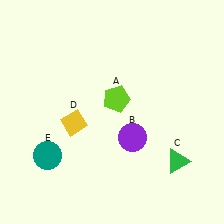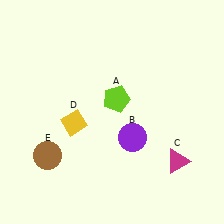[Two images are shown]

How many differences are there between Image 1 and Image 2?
There are 2 differences between the two images.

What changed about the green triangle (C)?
In Image 1, C is green. In Image 2, it changed to magenta.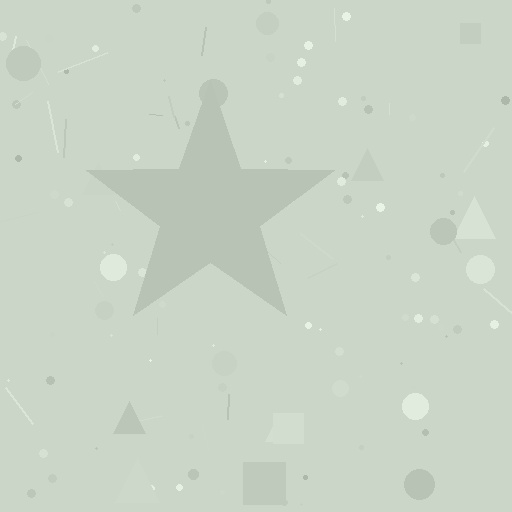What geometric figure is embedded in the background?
A star is embedded in the background.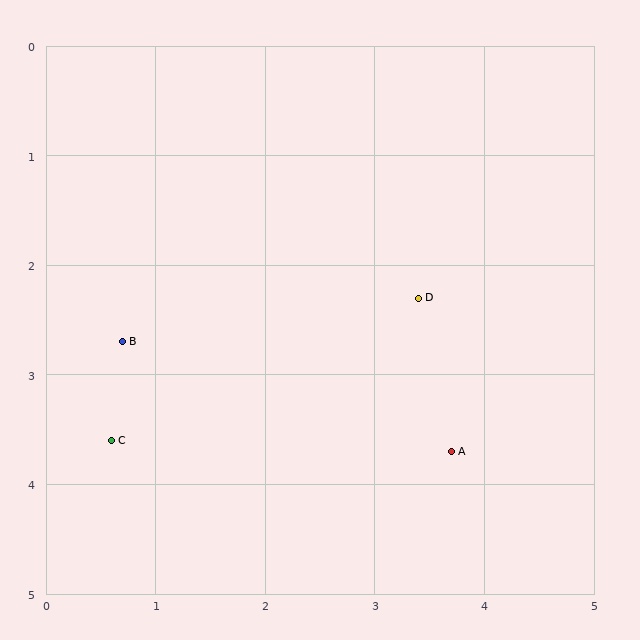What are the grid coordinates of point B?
Point B is at approximately (0.7, 2.7).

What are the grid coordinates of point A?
Point A is at approximately (3.7, 3.7).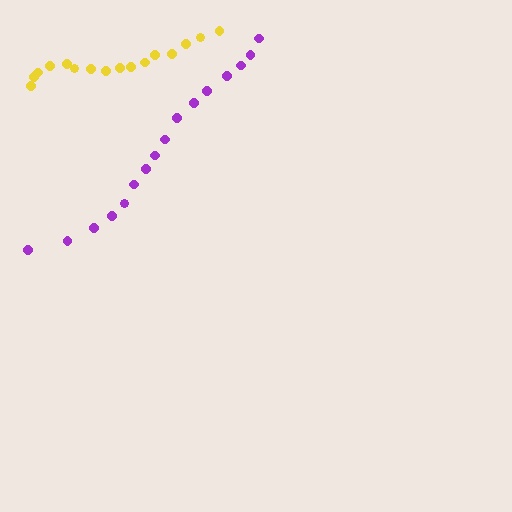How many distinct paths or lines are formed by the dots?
There are 2 distinct paths.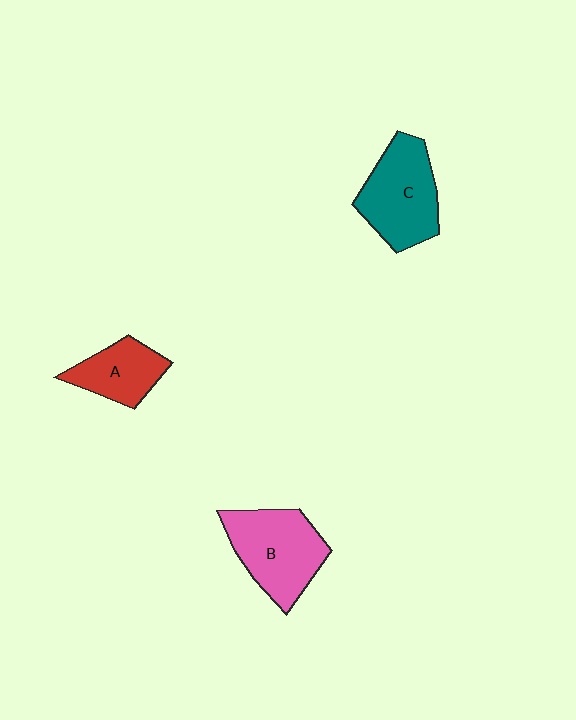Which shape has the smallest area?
Shape A (red).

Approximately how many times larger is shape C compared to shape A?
Approximately 1.6 times.